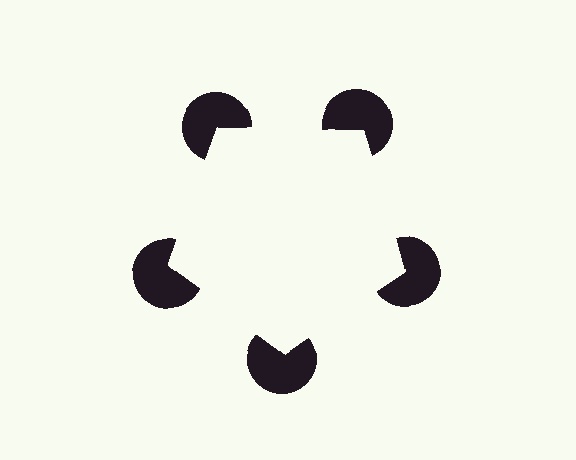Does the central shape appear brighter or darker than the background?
It typically appears slightly brighter than the background, even though no actual brightness change is drawn.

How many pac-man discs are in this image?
There are 5 — one at each vertex of the illusory pentagon.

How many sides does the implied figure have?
5 sides.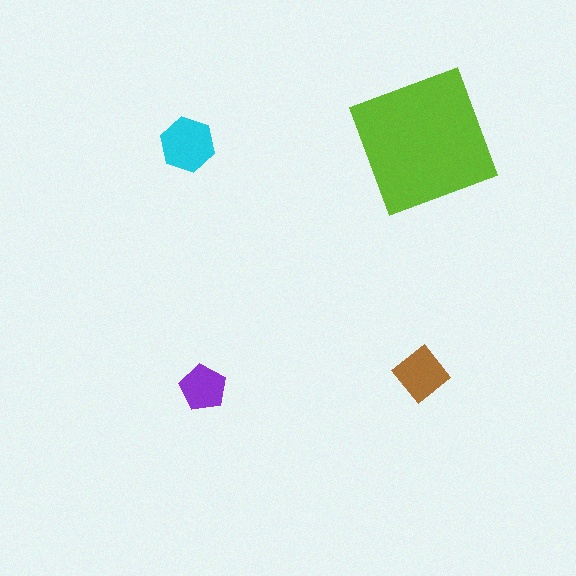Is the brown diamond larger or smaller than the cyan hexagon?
Smaller.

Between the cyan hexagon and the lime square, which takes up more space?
The lime square.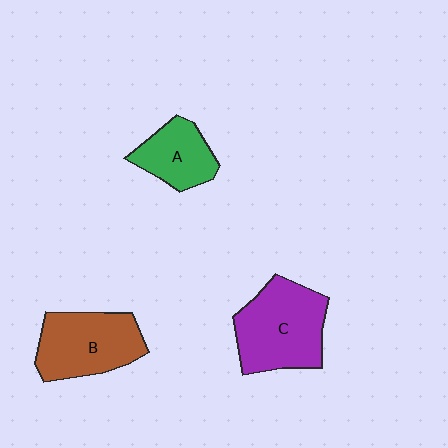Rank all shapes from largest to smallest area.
From largest to smallest: C (purple), B (brown), A (green).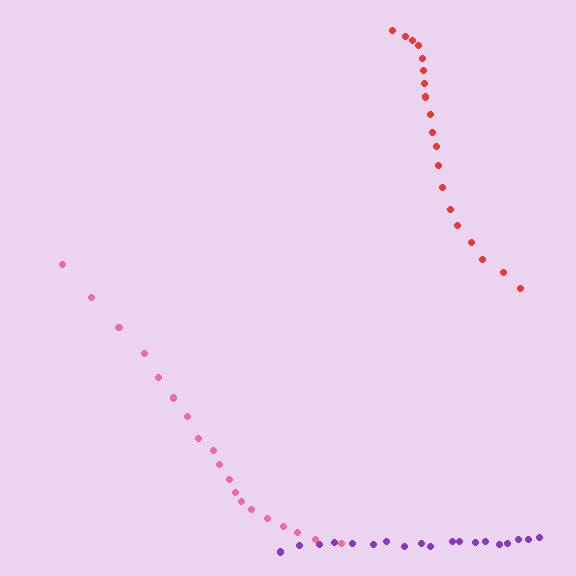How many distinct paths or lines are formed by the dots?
There are 3 distinct paths.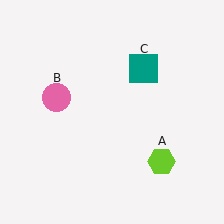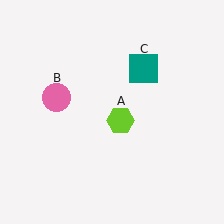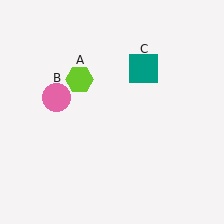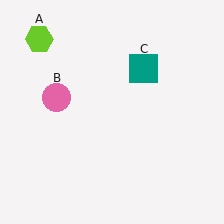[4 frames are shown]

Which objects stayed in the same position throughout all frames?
Pink circle (object B) and teal square (object C) remained stationary.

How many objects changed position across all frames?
1 object changed position: lime hexagon (object A).